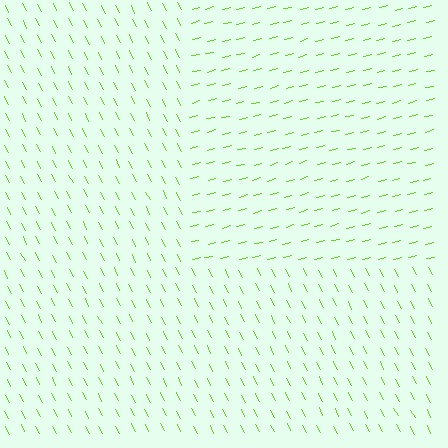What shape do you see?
I see a rectangle.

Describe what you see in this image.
The image is filled with small lime line segments. A rectangle region in the image has lines oriented differently from the surrounding lines, creating a visible texture boundary.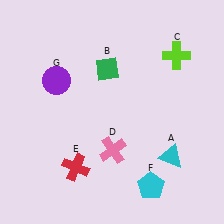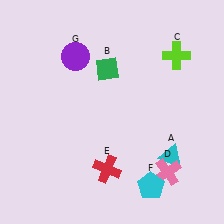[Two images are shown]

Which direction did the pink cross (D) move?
The pink cross (D) moved right.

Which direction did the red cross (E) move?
The red cross (E) moved right.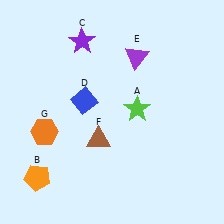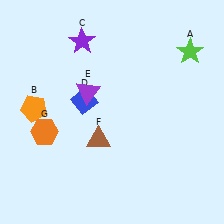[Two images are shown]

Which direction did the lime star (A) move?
The lime star (A) moved up.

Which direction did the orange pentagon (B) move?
The orange pentagon (B) moved up.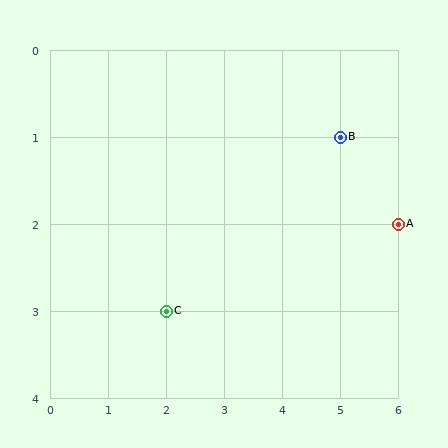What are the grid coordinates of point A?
Point A is at grid coordinates (6, 2).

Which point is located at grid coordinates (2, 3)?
Point C is at (2, 3).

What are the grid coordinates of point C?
Point C is at grid coordinates (2, 3).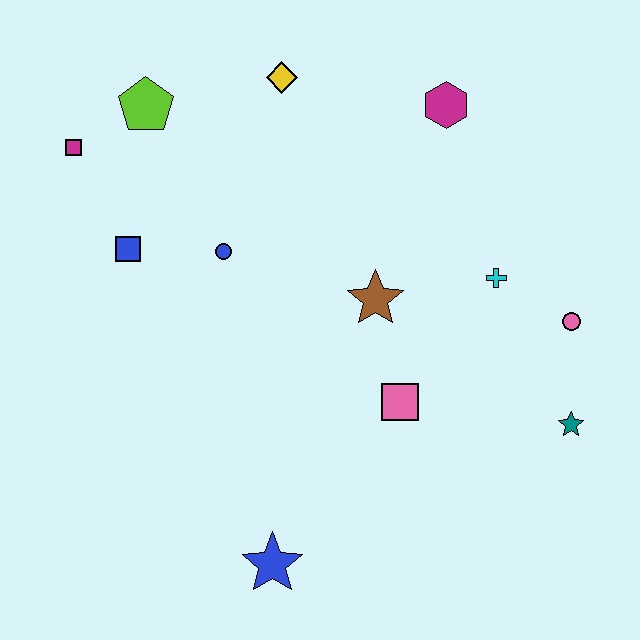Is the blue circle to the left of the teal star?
Yes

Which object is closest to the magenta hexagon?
The yellow diamond is closest to the magenta hexagon.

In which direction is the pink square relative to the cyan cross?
The pink square is below the cyan cross.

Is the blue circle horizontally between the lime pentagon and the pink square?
Yes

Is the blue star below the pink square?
Yes